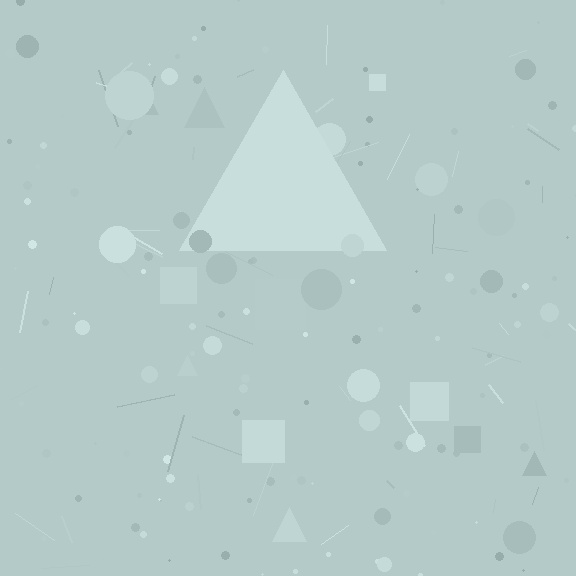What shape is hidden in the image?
A triangle is hidden in the image.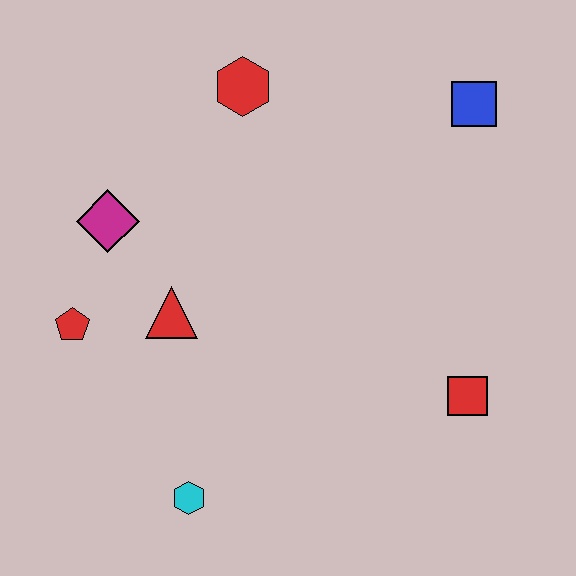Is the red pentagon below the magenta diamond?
Yes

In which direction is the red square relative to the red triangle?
The red square is to the right of the red triangle.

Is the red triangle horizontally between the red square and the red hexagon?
No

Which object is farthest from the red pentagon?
The blue square is farthest from the red pentagon.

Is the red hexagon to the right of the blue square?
No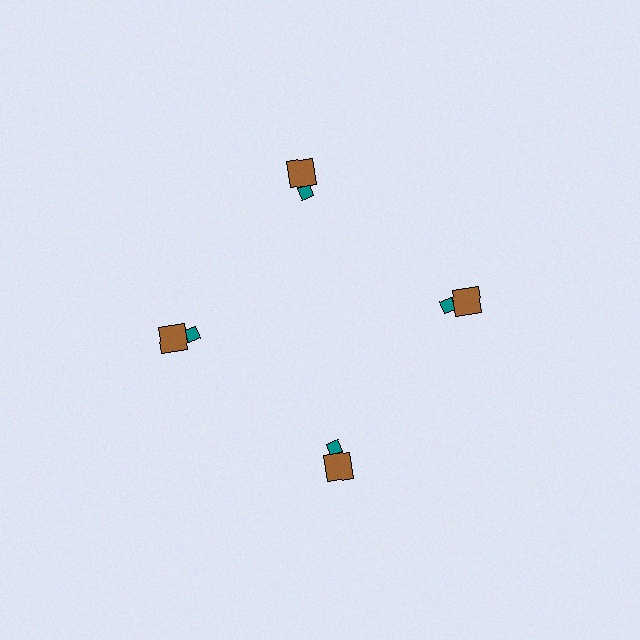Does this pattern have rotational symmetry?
Yes, this pattern has 4-fold rotational symmetry. It looks the same after rotating 90 degrees around the center.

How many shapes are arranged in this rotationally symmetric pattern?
There are 8 shapes, arranged in 4 groups of 2.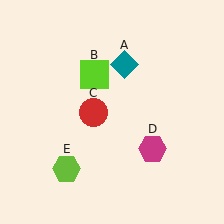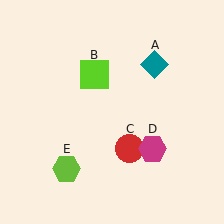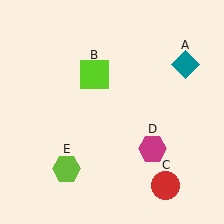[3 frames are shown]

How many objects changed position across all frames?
2 objects changed position: teal diamond (object A), red circle (object C).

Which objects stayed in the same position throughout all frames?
Lime square (object B) and magenta hexagon (object D) and lime hexagon (object E) remained stationary.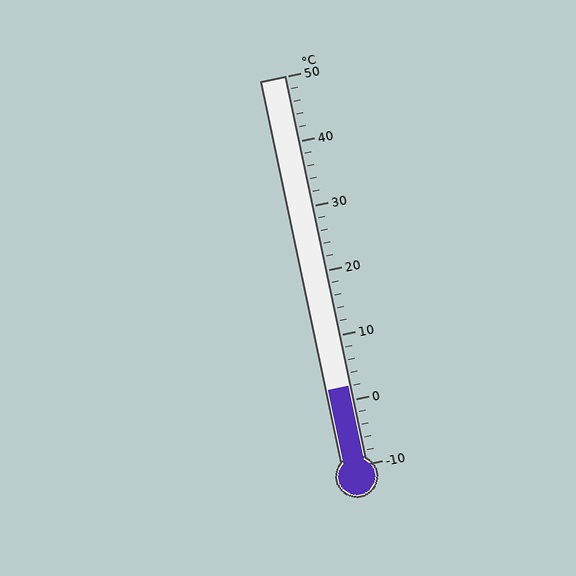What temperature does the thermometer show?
The thermometer shows approximately 2°C.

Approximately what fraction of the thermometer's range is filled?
The thermometer is filled to approximately 20% of its range.